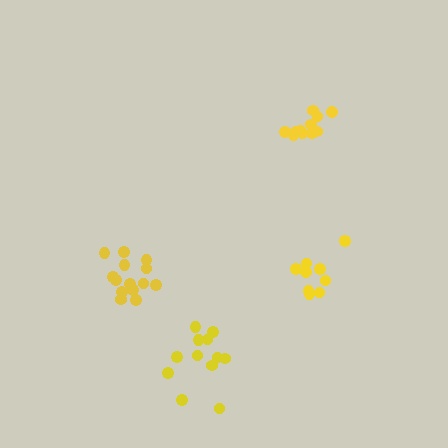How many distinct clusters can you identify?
There are 4 distinct clusters.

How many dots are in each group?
Group 1: 14 dots, Group 2: 12 dots, Group 3: 9 dots, Group 4: 11 dots (46 total).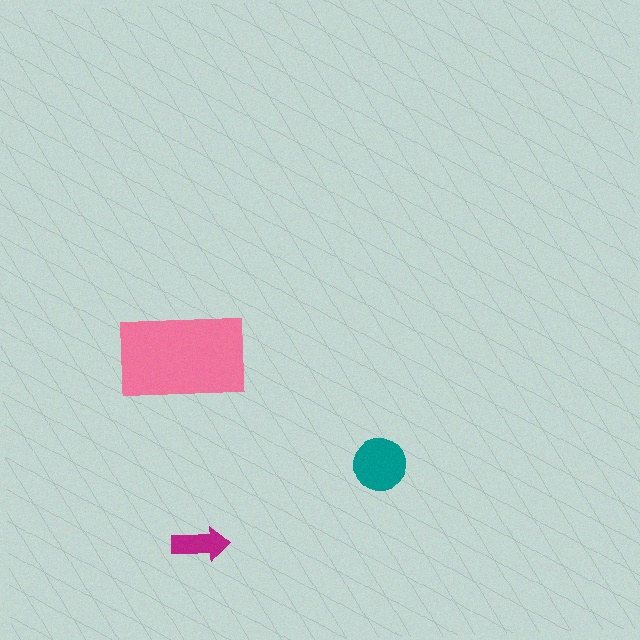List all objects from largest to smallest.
The pink rectangle, the teal circle, the magenta arrow.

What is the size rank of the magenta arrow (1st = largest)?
3rd.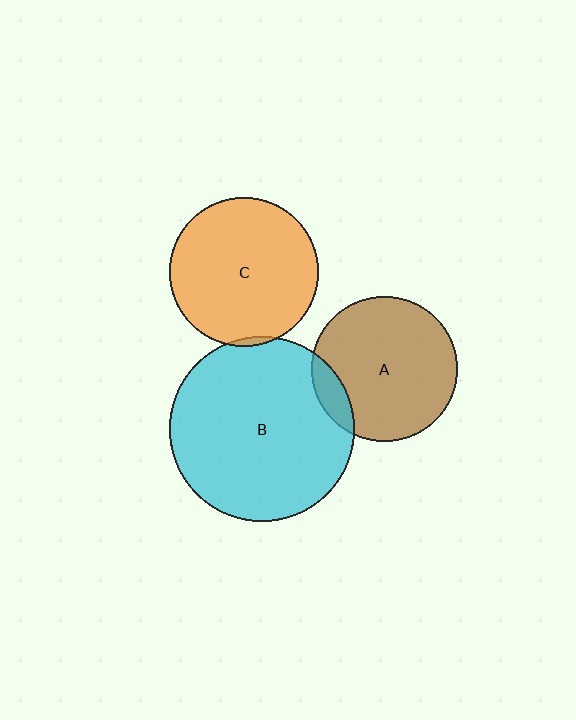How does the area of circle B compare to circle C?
Approximately 1.5 times.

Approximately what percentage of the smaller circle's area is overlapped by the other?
Approximately 10%.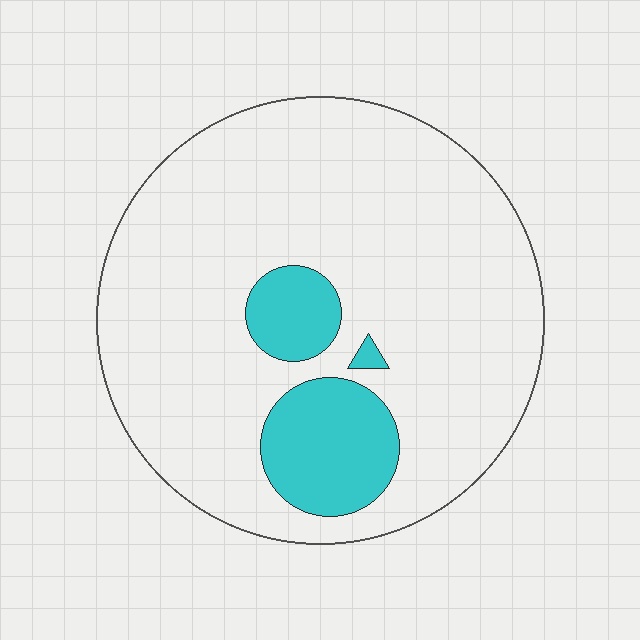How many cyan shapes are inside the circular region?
3.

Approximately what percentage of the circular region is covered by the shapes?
Approximately 15%.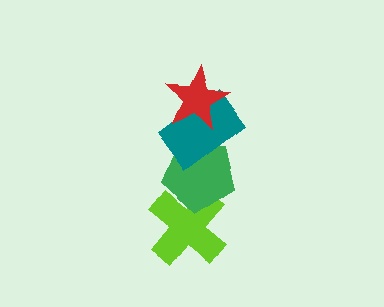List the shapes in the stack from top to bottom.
From top to bottom: the red star, the teal rectangle, the green pentagon, the lime cross.